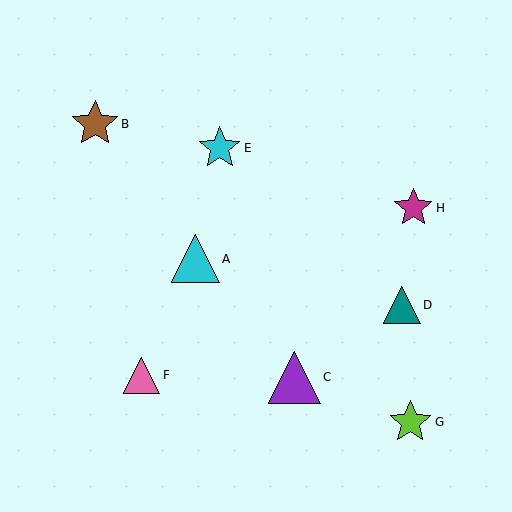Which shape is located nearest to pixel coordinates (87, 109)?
The brown star (labeled B) at (95, 124) is nearest to that location.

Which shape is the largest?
The purple triangle (labeled C) is the largest.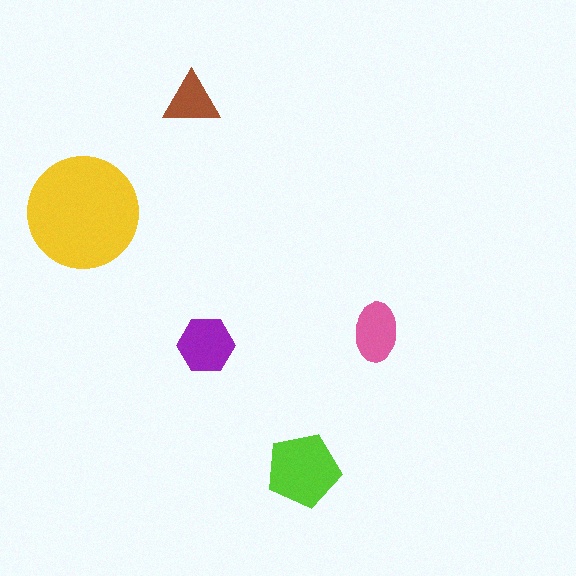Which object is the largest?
The yellow circle.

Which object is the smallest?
The brown triangle.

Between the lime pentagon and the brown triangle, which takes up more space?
The lime pentagon.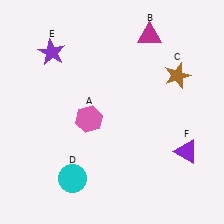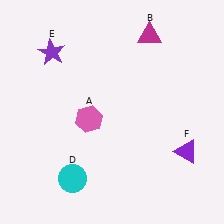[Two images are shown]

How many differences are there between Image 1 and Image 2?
There is 1 difference between the two images.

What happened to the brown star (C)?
The brown star (C) was removed in Image 2. It was in the top-right area of Image 1.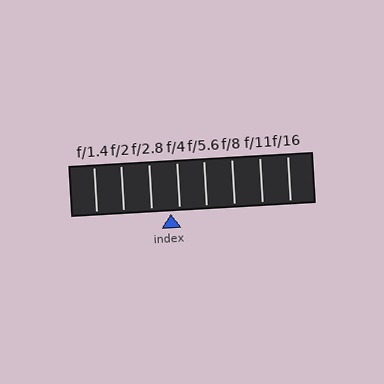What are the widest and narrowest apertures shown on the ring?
The widest aperture shown is f/1.4 and the narrowest is f/16.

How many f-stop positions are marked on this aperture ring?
There are 8 f-stop positions marked.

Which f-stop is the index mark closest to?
The index mark is closest to f/4.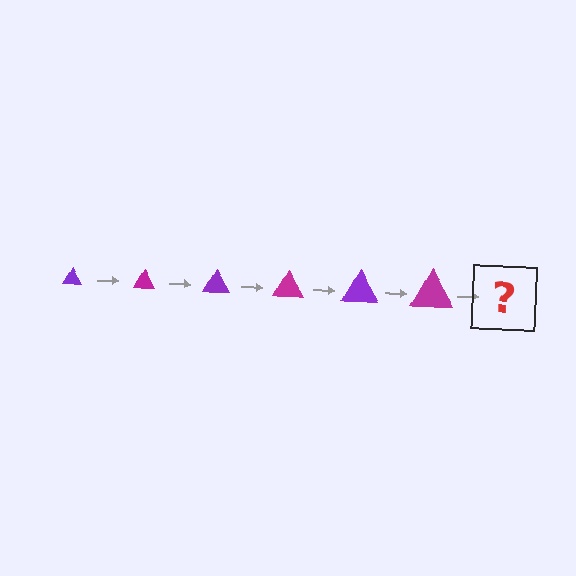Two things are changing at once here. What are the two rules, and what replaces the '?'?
The two rules are that the triangle grows larger each step and the color cycles through purple and magenta. The '?' should be a purple triangle, larger than the previous one.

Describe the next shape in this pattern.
It should be a purple triangle, larger than the previous one.